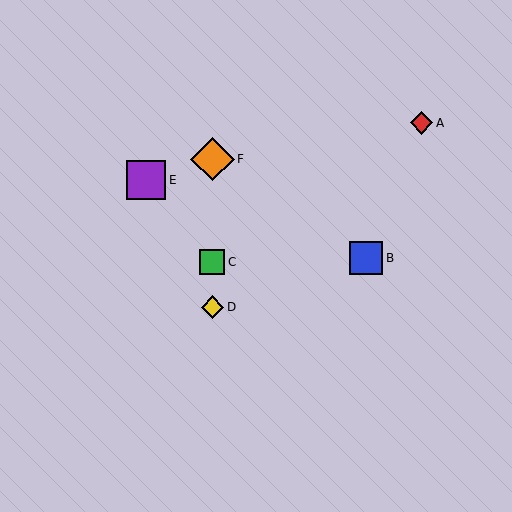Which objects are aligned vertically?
Objects C, D, F are aligned vertically.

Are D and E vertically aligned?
No, D is at x≈212 and E is at x≈146.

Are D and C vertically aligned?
Yes, both are at x≈212.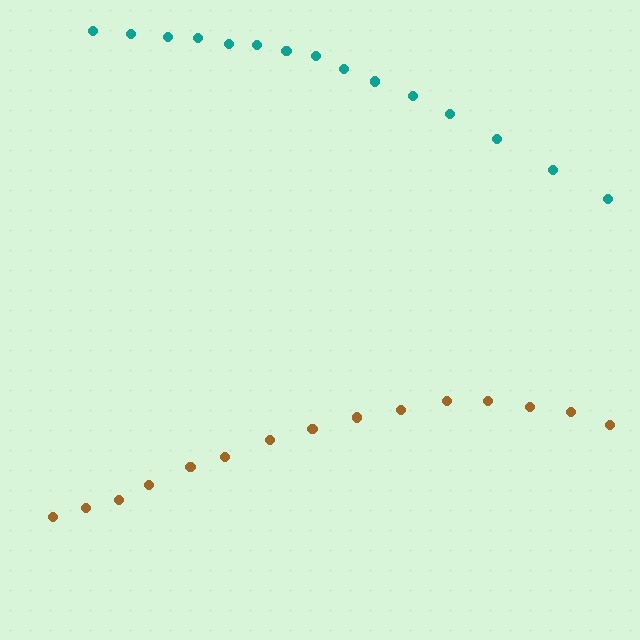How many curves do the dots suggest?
There are 2 distinct paths.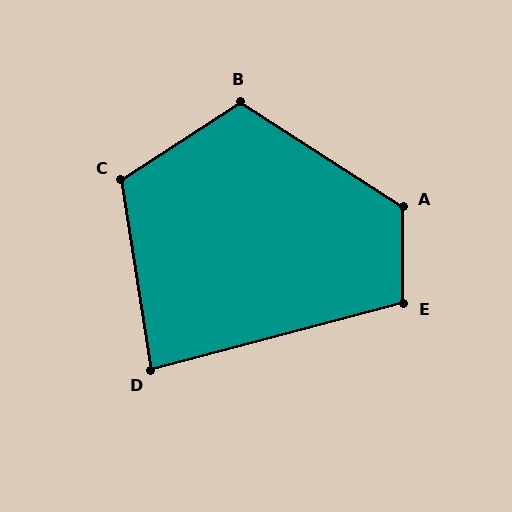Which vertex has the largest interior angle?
A, at approximately 123 degrees.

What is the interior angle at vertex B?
Approximately 114 degrees (obtuse).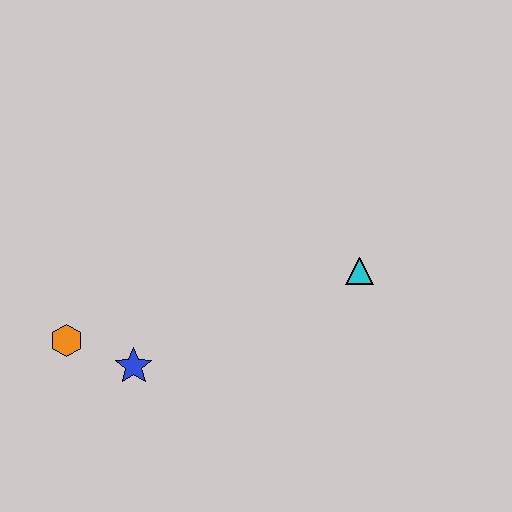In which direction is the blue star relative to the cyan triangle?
The blue star is to the left of the cyan triangle.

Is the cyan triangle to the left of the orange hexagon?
No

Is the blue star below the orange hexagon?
Yes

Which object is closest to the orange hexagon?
The blue star is closest to the orange hexagon.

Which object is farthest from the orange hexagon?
The cyan triangle is farthest from the orange hexagon.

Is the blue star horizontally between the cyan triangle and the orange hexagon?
Yes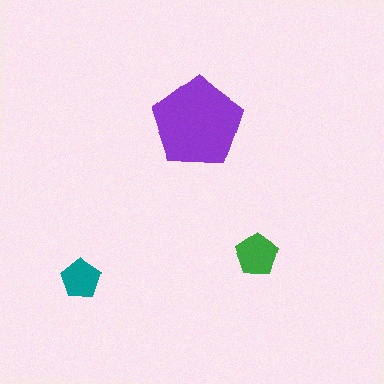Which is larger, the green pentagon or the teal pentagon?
The green one.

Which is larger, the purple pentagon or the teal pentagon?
The purple one.